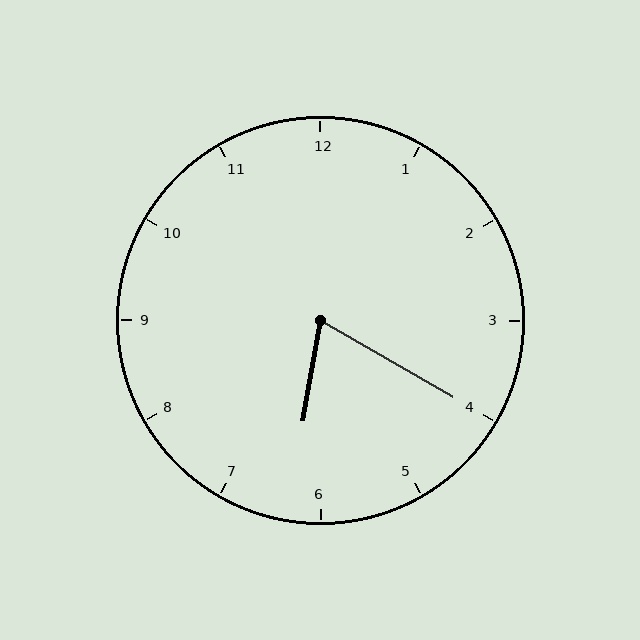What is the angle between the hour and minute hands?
Approximately 70 degrees.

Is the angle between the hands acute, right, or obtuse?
It is acute.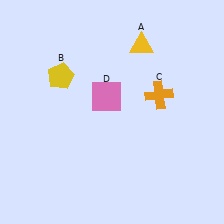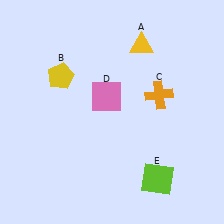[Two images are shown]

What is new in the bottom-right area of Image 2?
A lime square (E) was added in the bottom-right area of Image 2.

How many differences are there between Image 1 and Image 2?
There is 1 difference between the two images.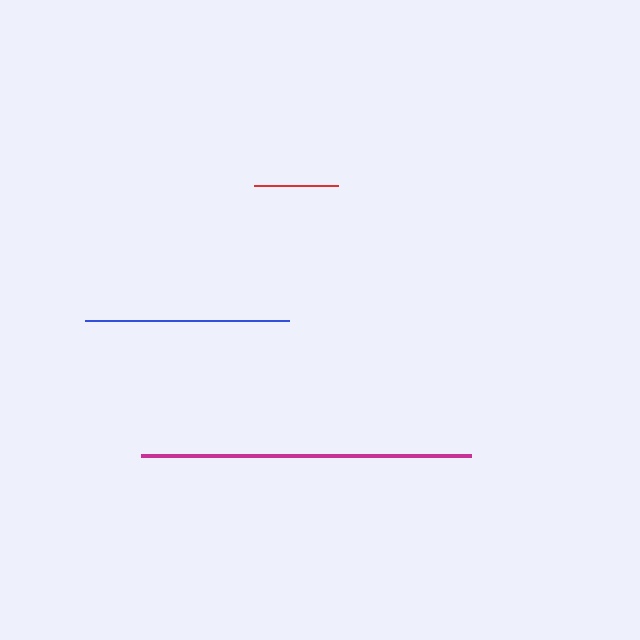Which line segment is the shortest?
The red line is the shortest at approximately 84 pixels.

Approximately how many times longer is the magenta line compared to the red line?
The magenta line is approximately 3.9 times the length of the red line.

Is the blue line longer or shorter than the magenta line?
The magenta line is longer than the blue line.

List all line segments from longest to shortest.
From longest to shortest: magenta, blue, red.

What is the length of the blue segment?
The blue segment is approximately 204 pixels long.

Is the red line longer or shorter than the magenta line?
The magenta line is longer than the red line.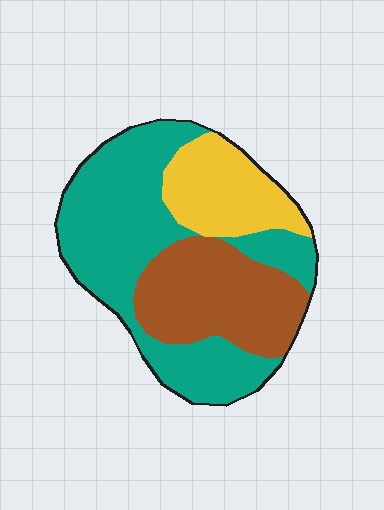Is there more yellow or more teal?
Teal.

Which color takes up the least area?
Yellow, at roughly 20%.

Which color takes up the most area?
Teal, at roughly 50%.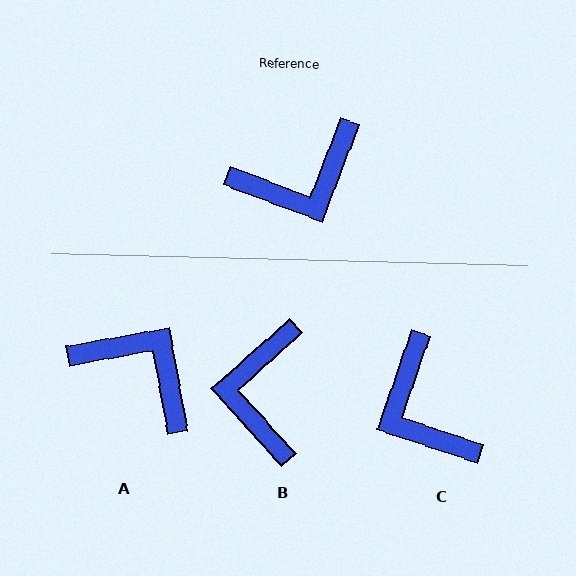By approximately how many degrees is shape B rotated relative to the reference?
Approximately 117 degrees clockwise.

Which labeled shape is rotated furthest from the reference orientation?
A, about 121 degrees away.